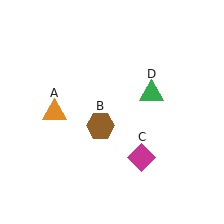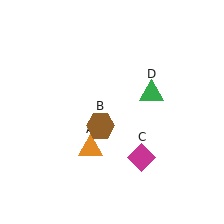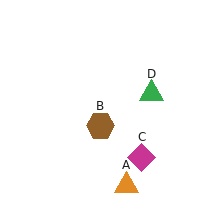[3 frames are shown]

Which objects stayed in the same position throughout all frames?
Brown hexagon (object B) and magenta diamond (object C) and green triangle (object D) remained stationary.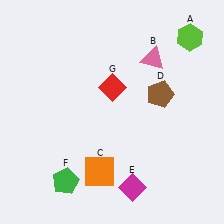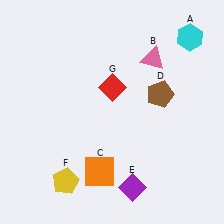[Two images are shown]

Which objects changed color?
A changed from lime to cyan. E changed from magenta to purple. F changed from green to yellow.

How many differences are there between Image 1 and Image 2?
There are 3 differences between the two images.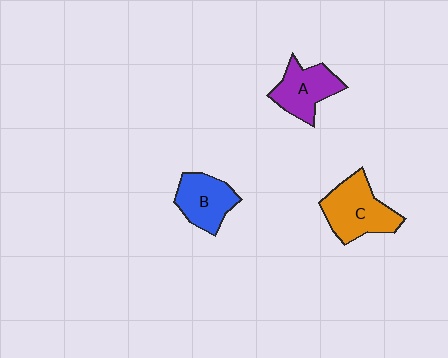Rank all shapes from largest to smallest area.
From largest to smallest: C (orange), A (purple), B (blue).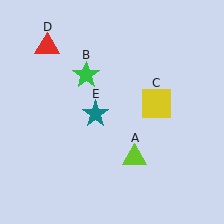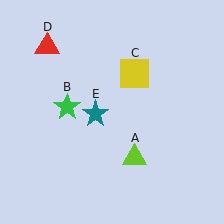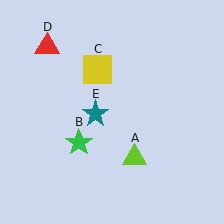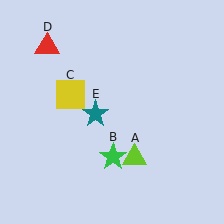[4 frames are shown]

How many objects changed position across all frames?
2 objects changed position: green star (object B), yellow square (object C).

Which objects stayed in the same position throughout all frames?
Lime triangle (object A) and red triangle (object D) and teal star (object E) remained stationary.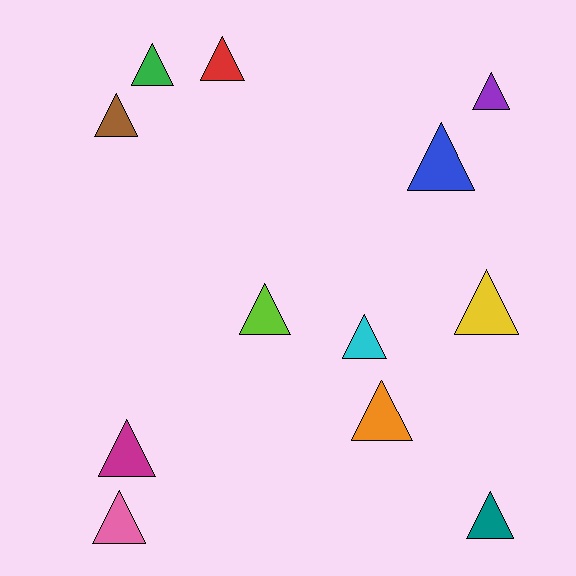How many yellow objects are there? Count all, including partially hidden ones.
There is 1 yellow object.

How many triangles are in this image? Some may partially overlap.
There are 12 triangles.